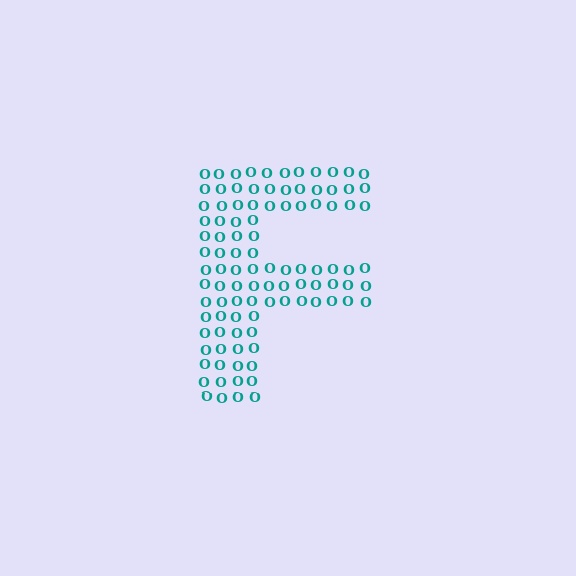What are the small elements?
The small elements are letter O's.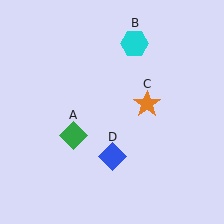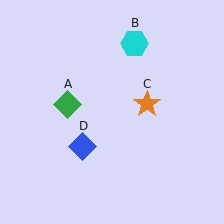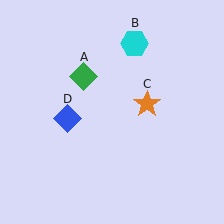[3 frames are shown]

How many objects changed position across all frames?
2 objects changed position: green diamond (object A), blue diamond (object D).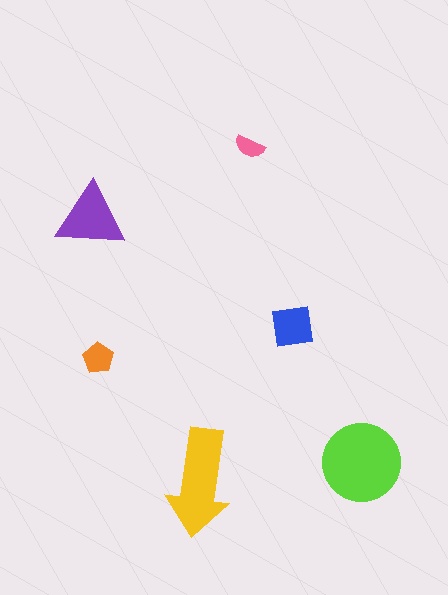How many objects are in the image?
There are 6 objects in the image.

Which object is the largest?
The lime circle.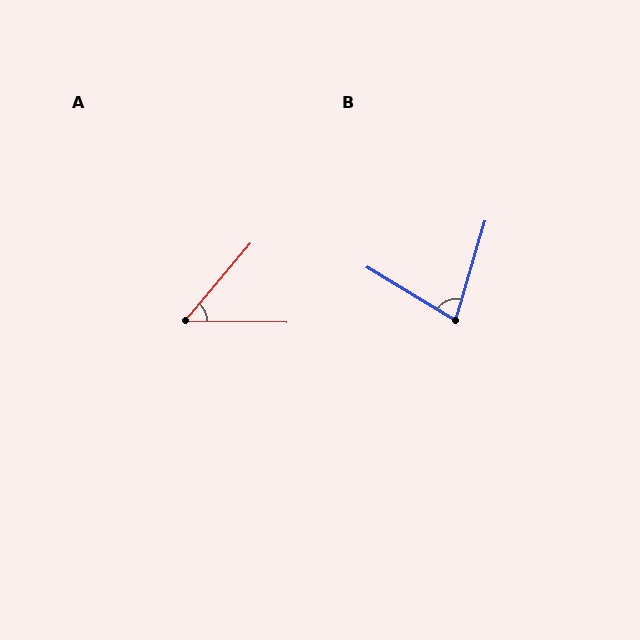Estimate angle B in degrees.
Approximately 75 degrees.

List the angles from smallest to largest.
A (50°), B (75°).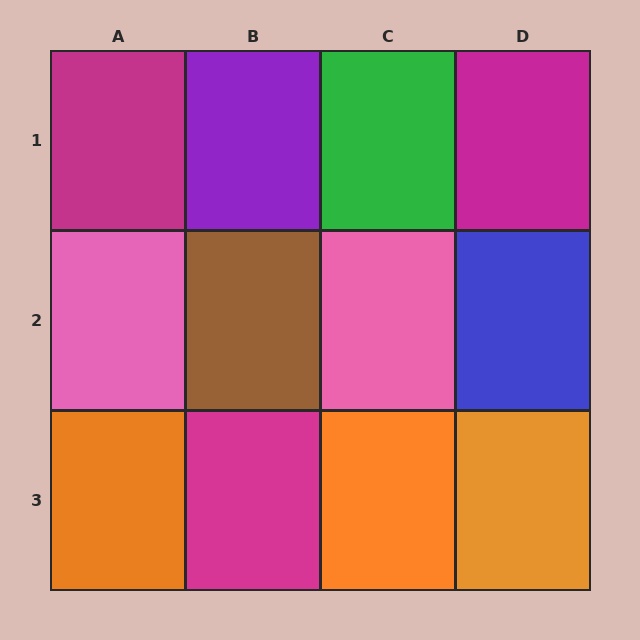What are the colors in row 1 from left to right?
Magenta, purple, green, magenta.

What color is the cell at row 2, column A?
Pink.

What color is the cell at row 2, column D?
Blue.